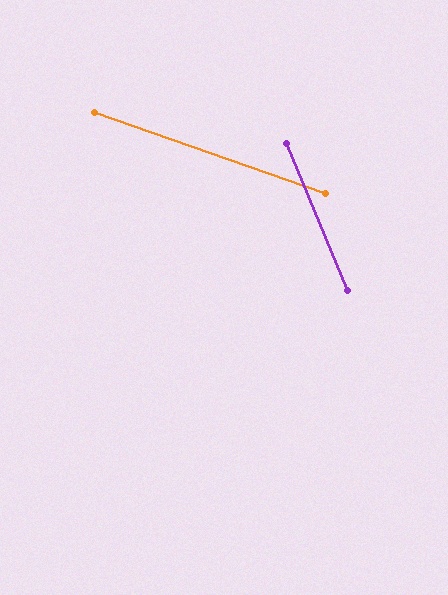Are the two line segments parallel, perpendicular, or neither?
Neither parallel nor perpendicular — they differ by about 48°.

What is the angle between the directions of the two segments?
Approximately 48 degrees.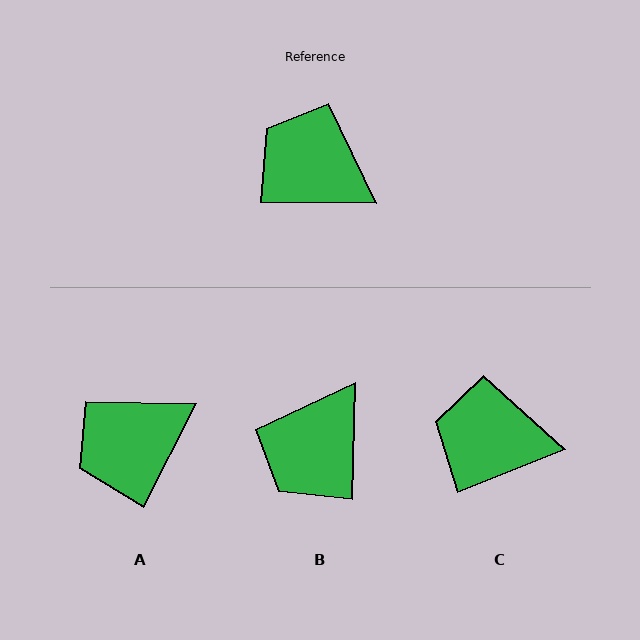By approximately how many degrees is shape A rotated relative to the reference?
Approximately 63 degrees counter-clockwise.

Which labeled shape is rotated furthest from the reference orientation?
B, about 89 degrees away.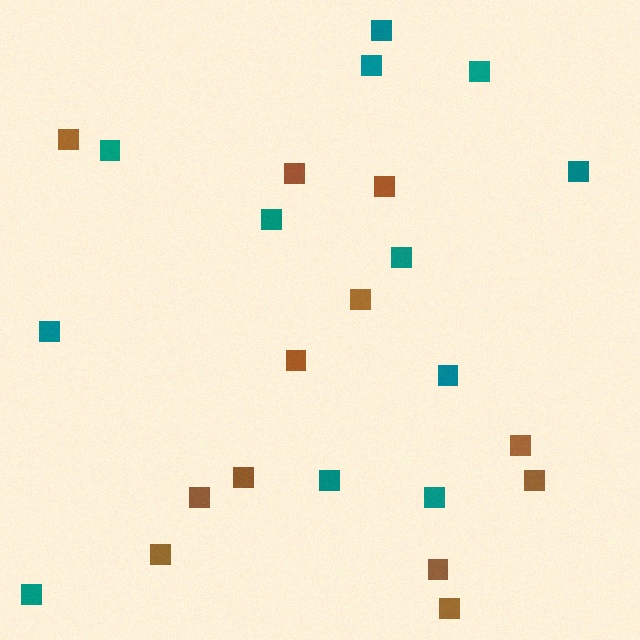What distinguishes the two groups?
There are 2 groups: one group of teal squares (12) and one group of brown squares (12).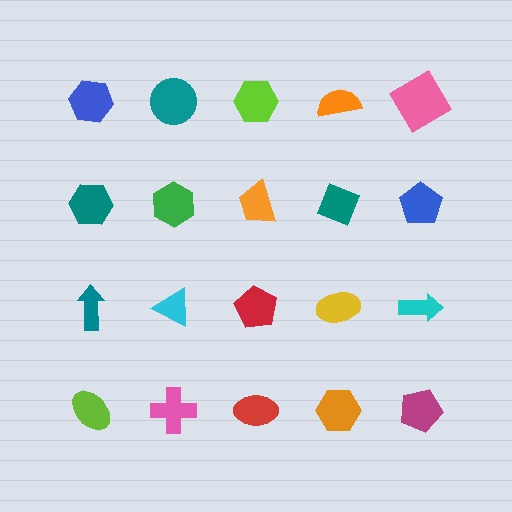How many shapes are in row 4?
5 shapes.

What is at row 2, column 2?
A green hexagon.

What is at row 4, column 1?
A lime ellipse.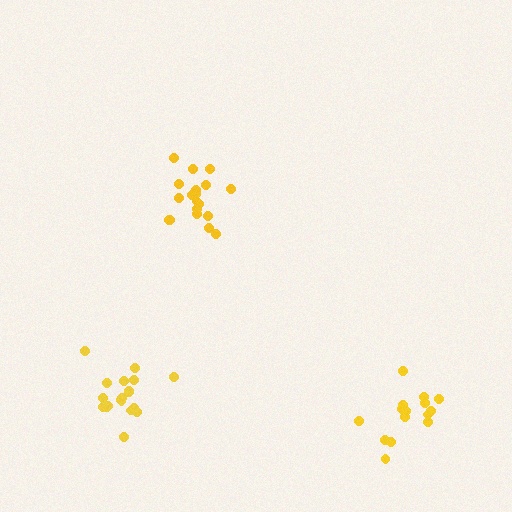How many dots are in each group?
Group 1: 15 dots, Group 2: 19 dots, Group 3: 19 dots (53 total).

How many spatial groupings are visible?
There are 3 spatial groupings.